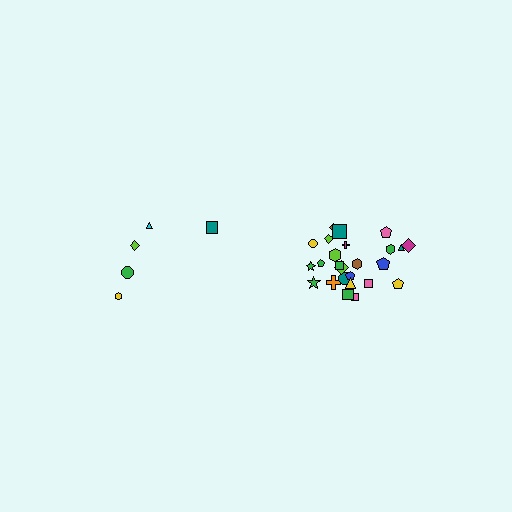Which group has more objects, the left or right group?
The right group.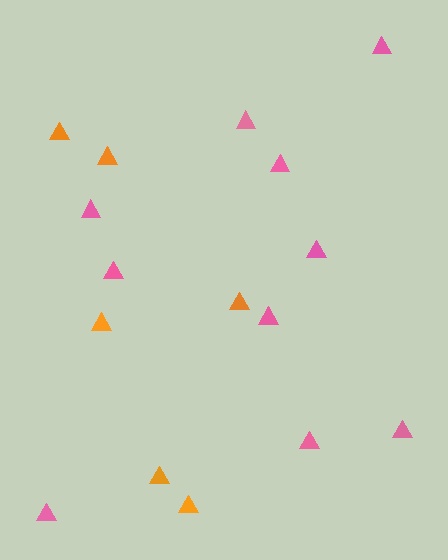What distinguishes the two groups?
There are 2 groups: one group of pink triangles (10) and one group of orange triangles (6).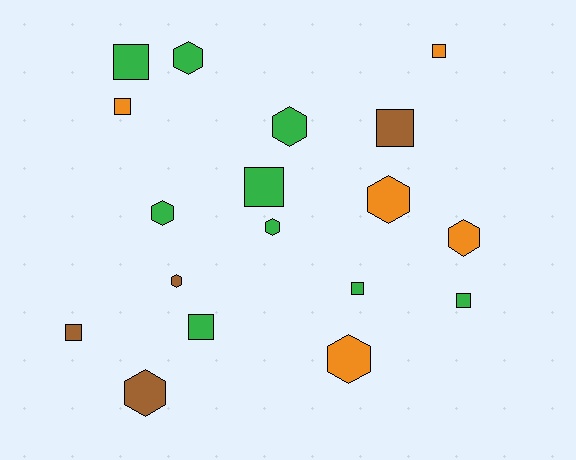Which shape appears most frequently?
Hexagon, with 9 objects.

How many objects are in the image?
There are 18 objects.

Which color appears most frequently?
Green, with 9 objects.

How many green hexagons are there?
There are 4 green hexagons.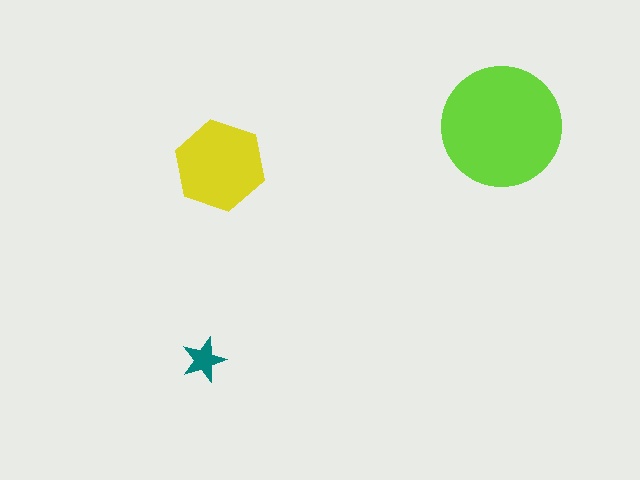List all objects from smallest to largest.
The teal star, the yellow hexagon, the lime circle.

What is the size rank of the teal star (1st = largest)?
3rd.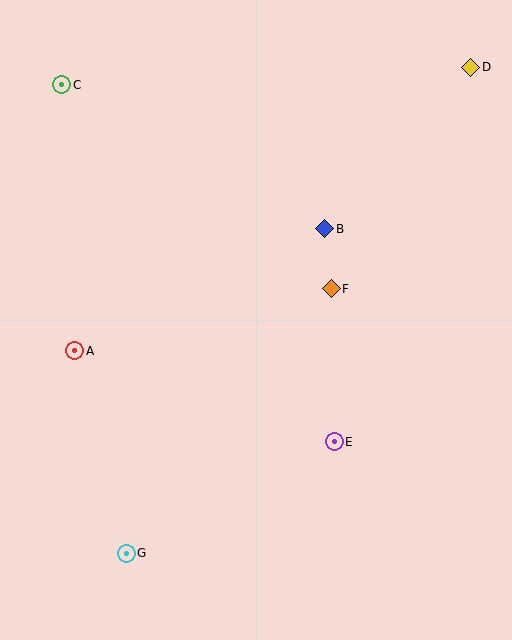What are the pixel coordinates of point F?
Point F is at (331, 289).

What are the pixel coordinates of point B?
Point B is at (325, 229).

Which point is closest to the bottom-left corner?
Point G is closest to the bottom-left corner.